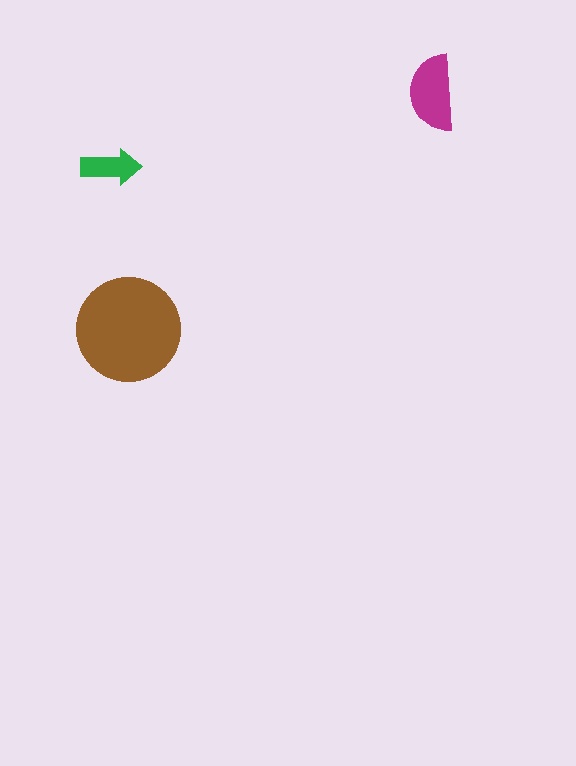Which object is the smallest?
The green arrow.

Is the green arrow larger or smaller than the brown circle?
Smaller.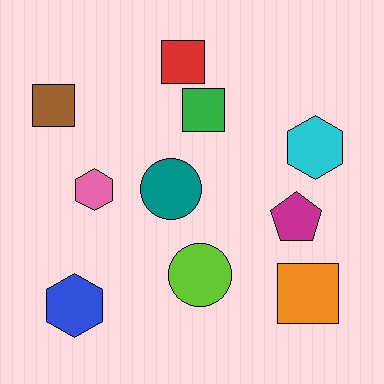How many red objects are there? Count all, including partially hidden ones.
There is 1 red object.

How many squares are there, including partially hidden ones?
There are 4 squares.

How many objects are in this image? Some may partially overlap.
There are 10 objects.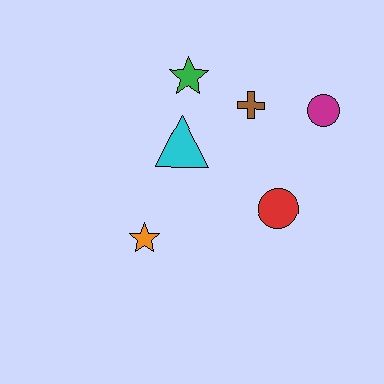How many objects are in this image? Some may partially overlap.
There are 6 objects.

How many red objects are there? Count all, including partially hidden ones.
There is 1 red object.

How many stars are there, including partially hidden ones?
There are 2 stars.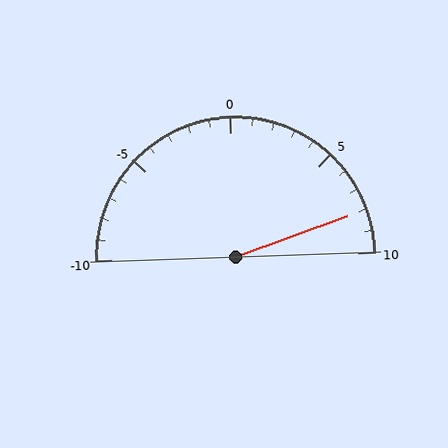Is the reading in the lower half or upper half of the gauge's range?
The reading is in the upper half of the range (-10 to 10).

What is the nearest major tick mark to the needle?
The nearest major tick mark is 10.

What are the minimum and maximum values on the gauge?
The gauge ranges from -10 to 10.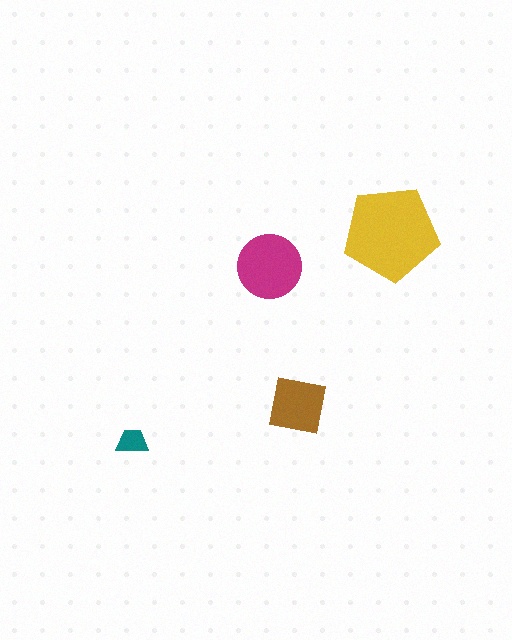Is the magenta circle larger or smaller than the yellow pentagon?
Smaller.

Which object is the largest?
The yellow pentagon.